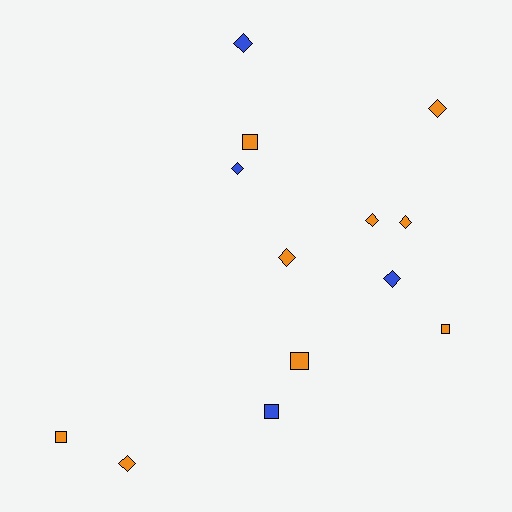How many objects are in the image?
There are 13 objects.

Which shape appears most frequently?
Diamond, with 8 objects.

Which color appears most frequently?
Orange, with 9 objects.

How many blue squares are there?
There is 1 blue square.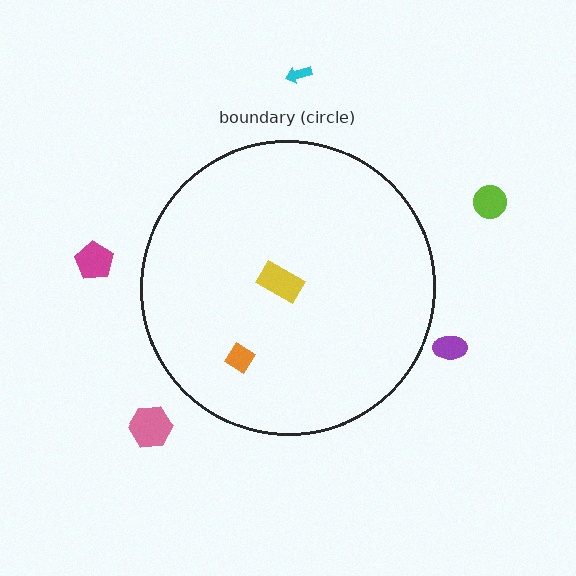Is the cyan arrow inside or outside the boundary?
Outside.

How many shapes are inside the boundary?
2 inside, 5 outside.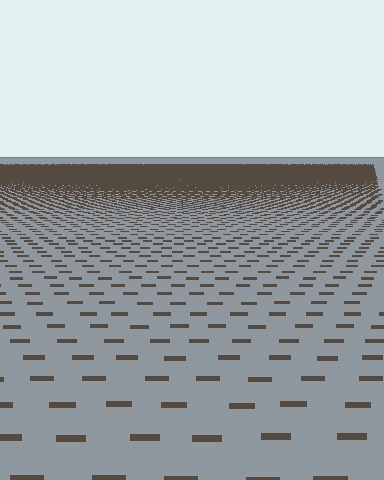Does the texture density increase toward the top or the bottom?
Density increases toward the top.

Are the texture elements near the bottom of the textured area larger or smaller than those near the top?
Larger. Near the bottom, elements are closer to the viewer and appear at a bigger on-screen size.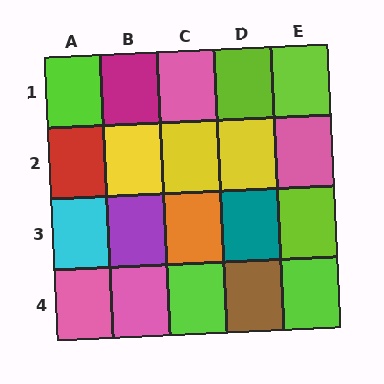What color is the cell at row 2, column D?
Yellow.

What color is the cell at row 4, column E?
Lime.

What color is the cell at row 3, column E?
Lime.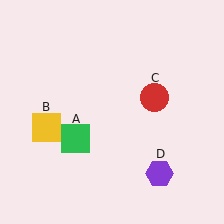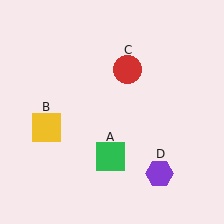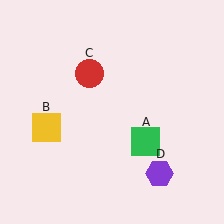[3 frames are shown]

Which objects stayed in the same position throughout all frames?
Yellow square (object B) and purple hexagon (object D) remained stationary.